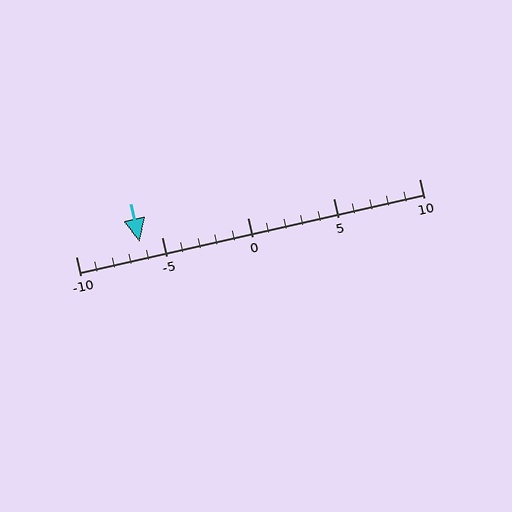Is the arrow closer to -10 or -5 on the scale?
The arrow is closer to -5.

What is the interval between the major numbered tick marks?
The major tick marks are spaced 5 units apart.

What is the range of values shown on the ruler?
The ruler shows values from -10 to 10.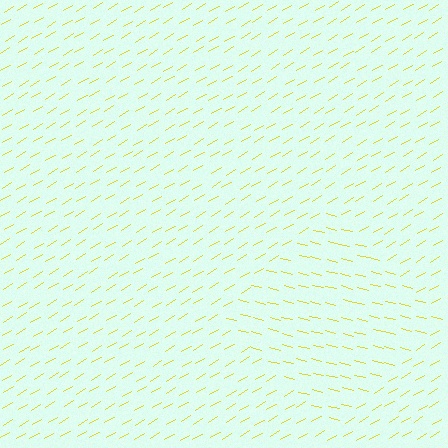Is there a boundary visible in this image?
Yes, there is a texture boundary formed by a change in line orientation.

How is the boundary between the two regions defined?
The boundary is defined purely by a change in line orientation (approximately 45 degrees difference). All lines are the same color and thickness.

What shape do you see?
I see a diamond.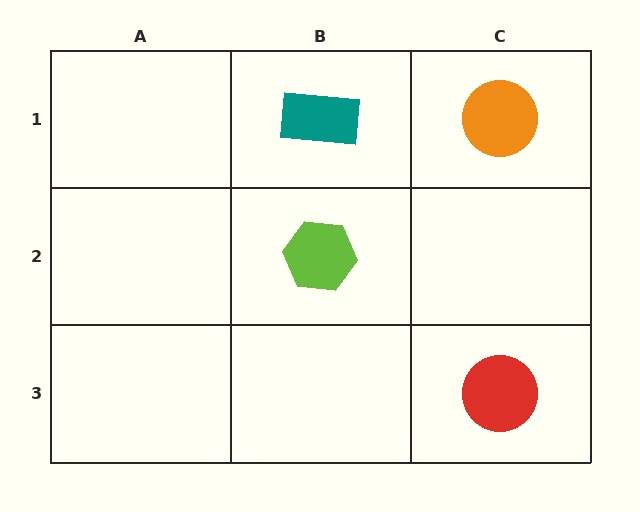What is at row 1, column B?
A teal rectangle.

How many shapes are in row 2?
1 shape.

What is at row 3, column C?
A red circle.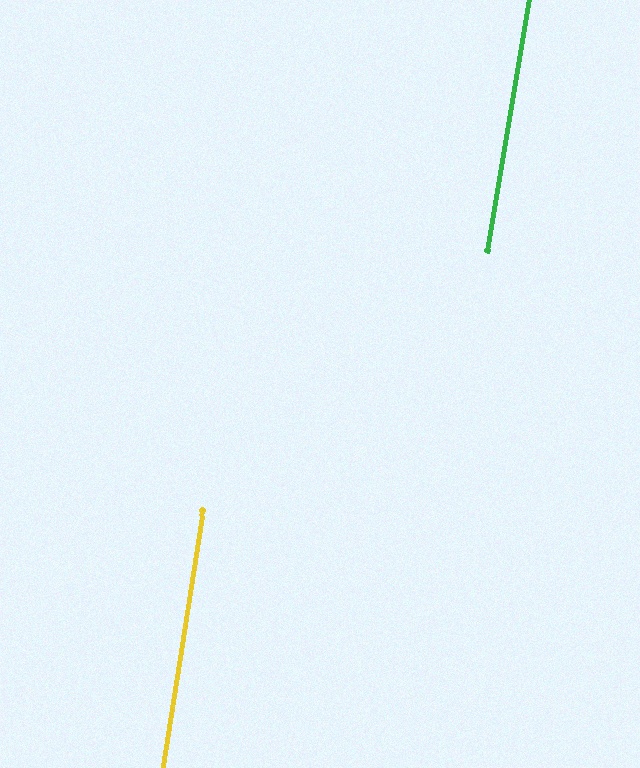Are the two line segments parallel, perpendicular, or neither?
Parallel — their directions differ by only 0.3°.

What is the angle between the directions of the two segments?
Approximately 0 degrees.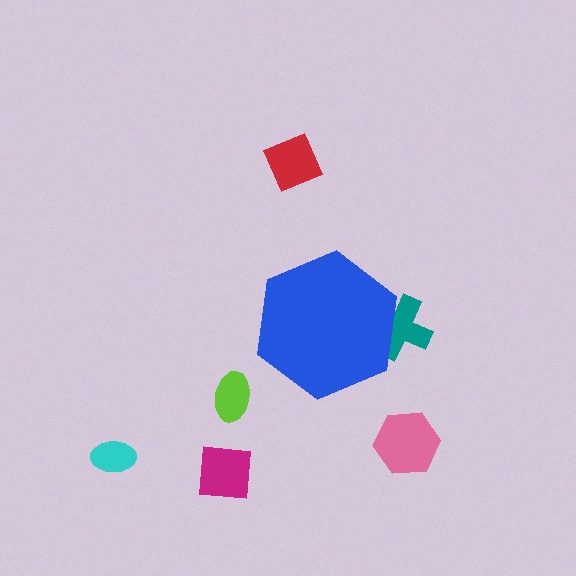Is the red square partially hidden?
No, the red square is fully visible.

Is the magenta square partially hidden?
No, the magenta square is fully visible.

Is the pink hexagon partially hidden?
No, the pink hexagon is fully visible.